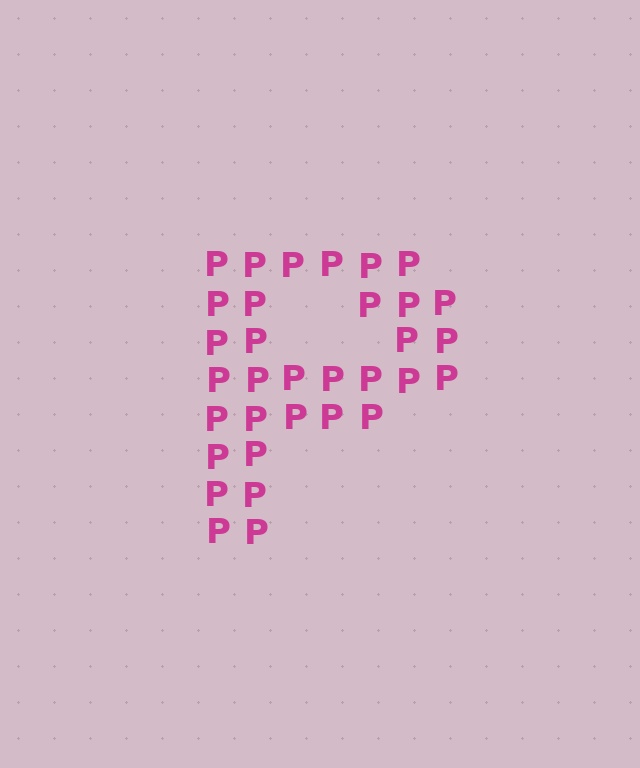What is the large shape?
The large shape is the letter P.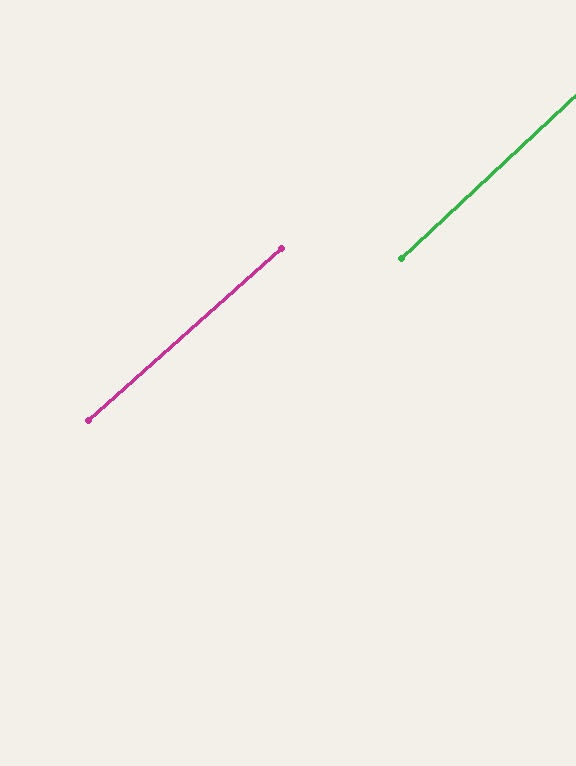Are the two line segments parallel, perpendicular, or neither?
Parallel — their directions differ by only 1.4°.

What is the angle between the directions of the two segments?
Approximately 1 degree.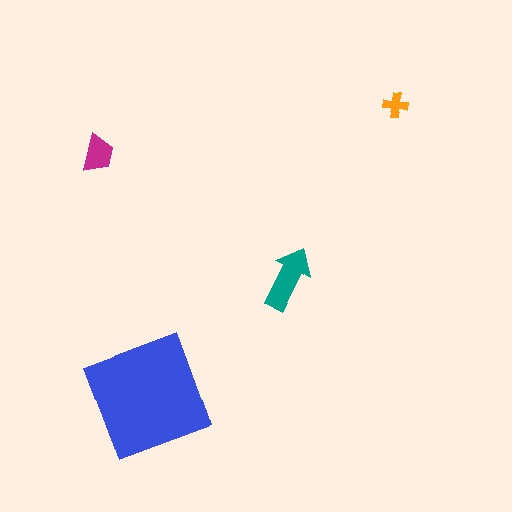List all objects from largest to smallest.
The blue square, the teal arrow, the magenta trapezoid, the orange cross.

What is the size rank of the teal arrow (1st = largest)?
2nd.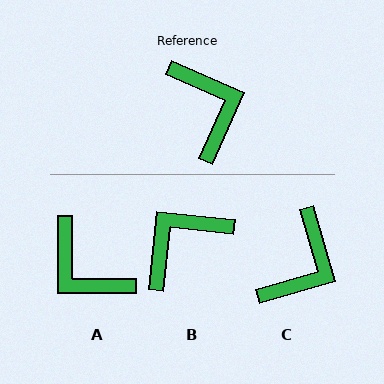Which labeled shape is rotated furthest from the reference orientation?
A, about 156 degrees away.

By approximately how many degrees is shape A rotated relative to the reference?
Approximately 156 degrees clockwise.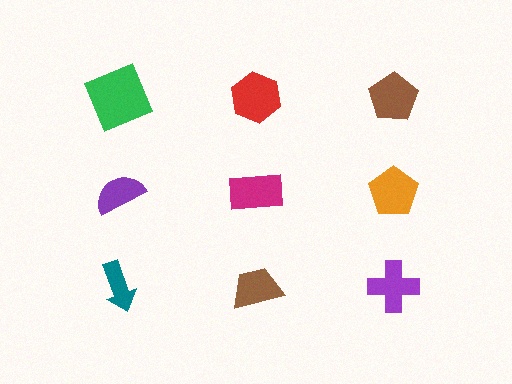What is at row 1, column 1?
A green square.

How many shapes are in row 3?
3 shapes.